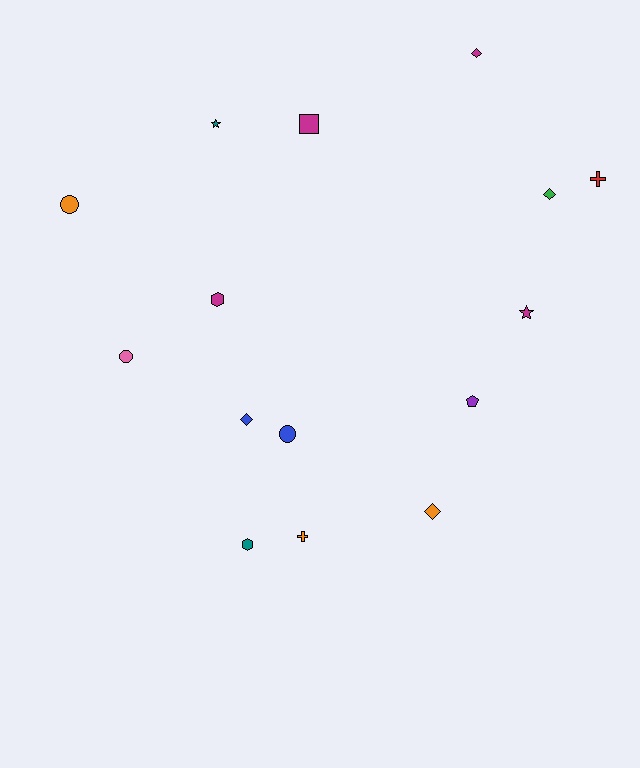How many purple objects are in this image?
There is 1 purple object.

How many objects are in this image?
There are 15 objects.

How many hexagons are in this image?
There are 2 hexagons.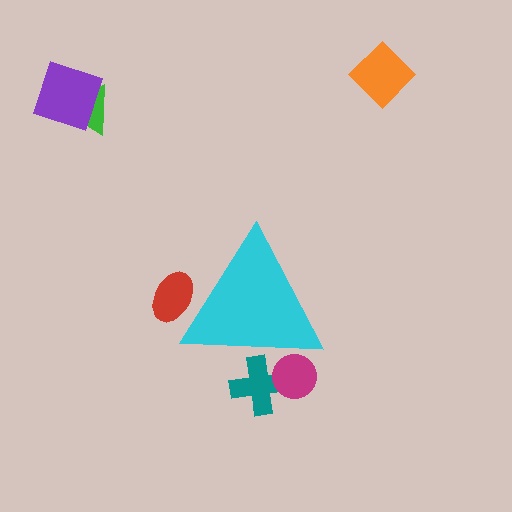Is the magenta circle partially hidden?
Yes, the magenta circle is partially hidden behind the cyan triangle.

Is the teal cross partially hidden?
Yes, the teal cross is partially hidden behind the cyan triangle.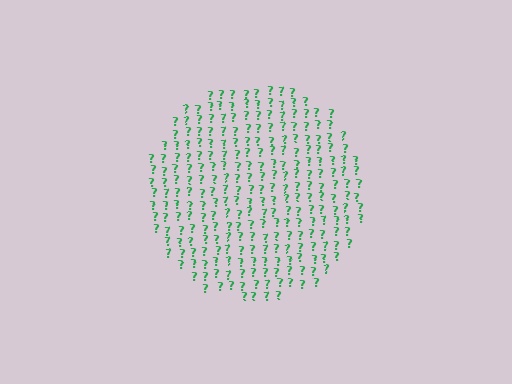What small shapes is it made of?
It is made of small question marks.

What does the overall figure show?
The overall figure shows a circle.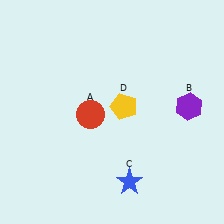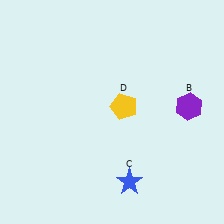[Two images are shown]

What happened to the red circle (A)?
The red circle (A) was removed in Image 2. It was in the bottom-left area of Image 1.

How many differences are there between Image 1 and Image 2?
There is 1 difference between the two images.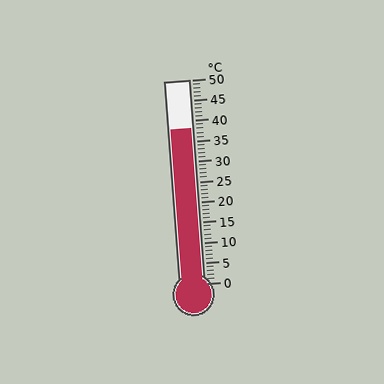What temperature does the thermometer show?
The thermometer shows approximately 38°C.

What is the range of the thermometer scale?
The thermometer scale ranges from 0°C to 50°C.